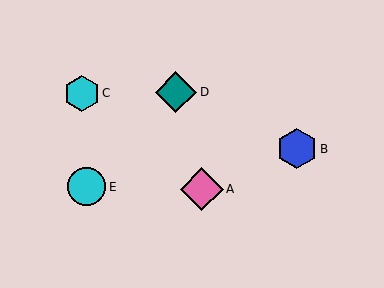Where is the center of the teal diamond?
The center of the teal diamond is at (176, 92).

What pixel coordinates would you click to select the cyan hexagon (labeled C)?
Click at (82, 93) to select the cyan hexagon C.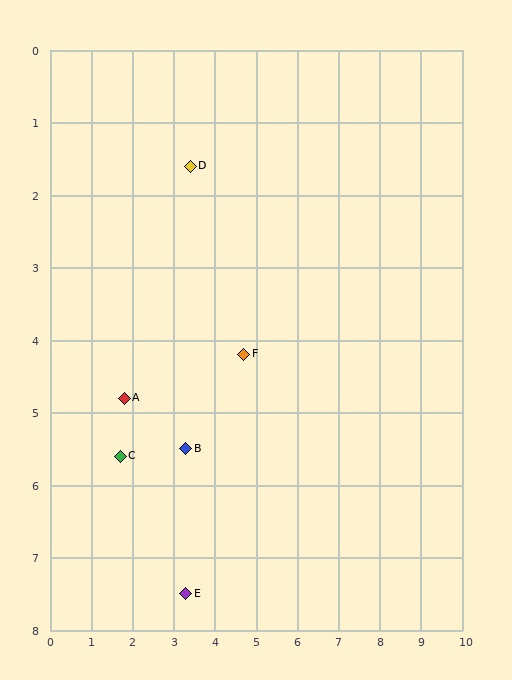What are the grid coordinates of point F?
Point F is at approximately (4.7, 4.2).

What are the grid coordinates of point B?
Point B is at approximately (3.3, 5.5).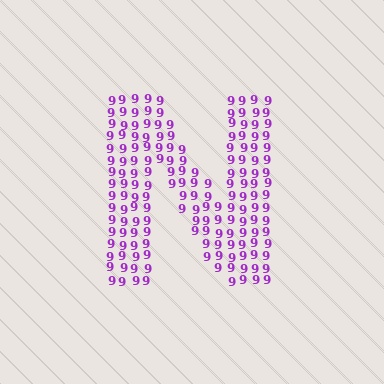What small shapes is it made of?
It is made of small digit 9's.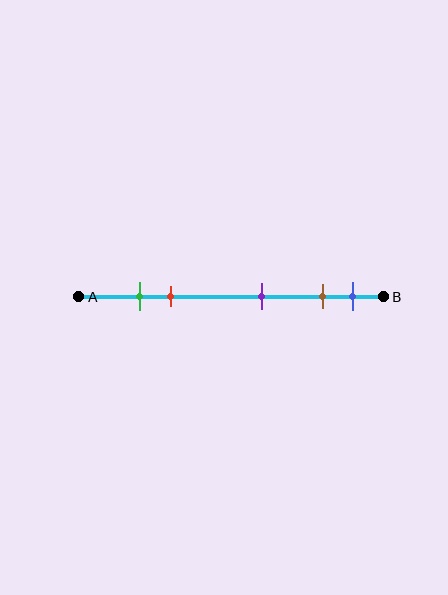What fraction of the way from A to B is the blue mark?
The blue mark is approximately 90% (0.9) of the way from A to B.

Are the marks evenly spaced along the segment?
No, the marks are not evenly spaced.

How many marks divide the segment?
There are 5 marks dividing the segment.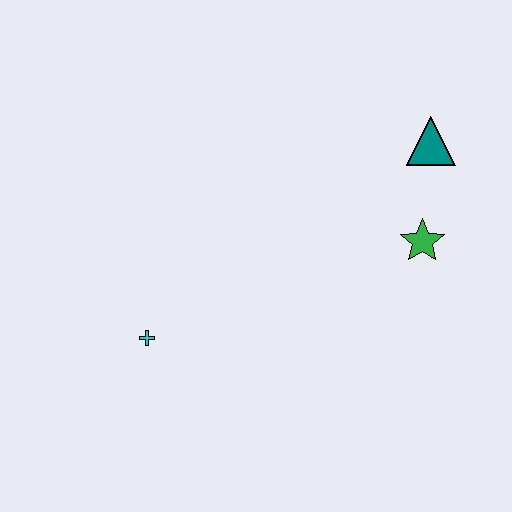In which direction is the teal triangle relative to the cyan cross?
The teal triangle is to the right of the cyan cross.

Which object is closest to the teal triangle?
The green star is closest to the teal triangle.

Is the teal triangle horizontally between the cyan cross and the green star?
No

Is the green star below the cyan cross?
No